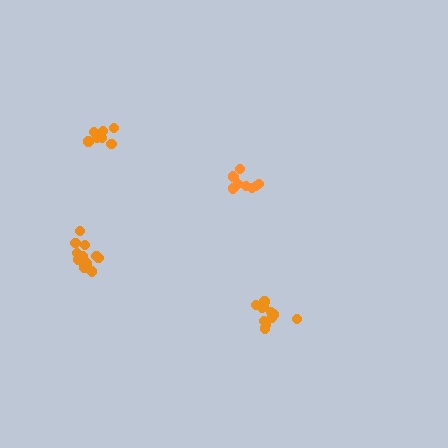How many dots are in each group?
Group 1: 8 dots, Group 2: 10 dots, Group 3: 13 dots, Group 4: 13 dots (44 total).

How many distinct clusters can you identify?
There are 4 distinct clusters.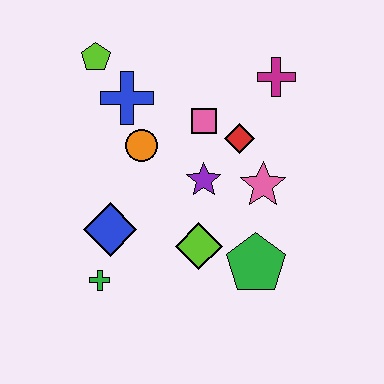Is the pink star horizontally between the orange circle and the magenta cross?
Yes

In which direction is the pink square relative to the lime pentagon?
The pink square is to the right of the lime pentagon.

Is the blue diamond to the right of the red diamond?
No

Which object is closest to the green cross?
The blue diamond is closest to the green cross.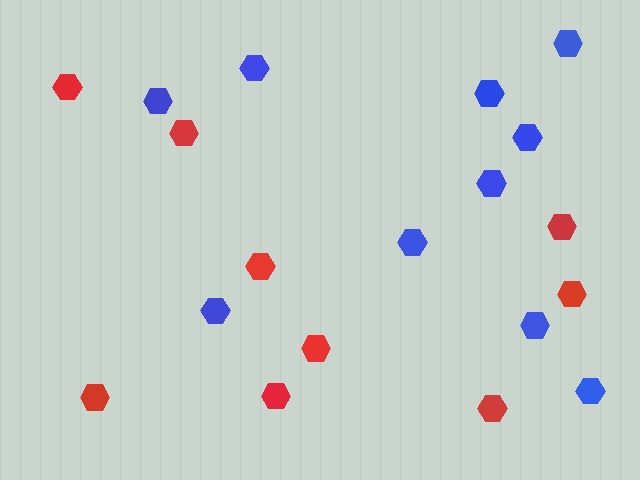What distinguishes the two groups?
There are 2 groups: one group of red hexagons (9) and one group of blue hexagons (10).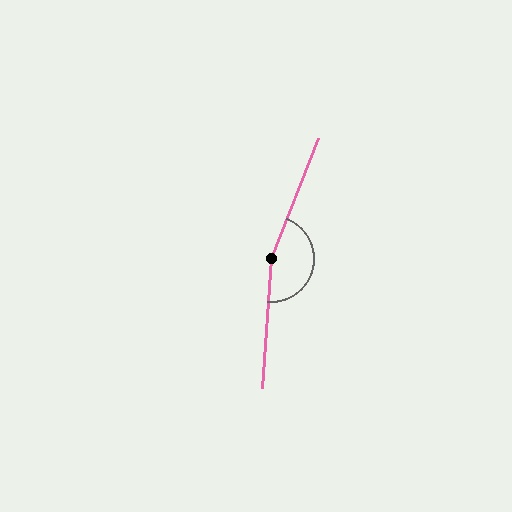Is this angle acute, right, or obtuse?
It is obtuse.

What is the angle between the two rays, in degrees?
Approximately 162 degrees.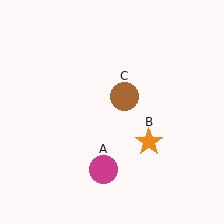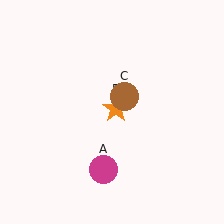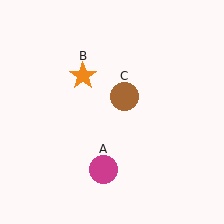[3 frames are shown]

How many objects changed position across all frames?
1 object changed position: orange star (object B).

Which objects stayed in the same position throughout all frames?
Magenta circle (object A) and brown circle (object C) remained stationary.